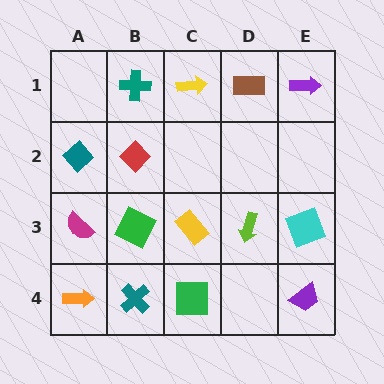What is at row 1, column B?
A teal cross.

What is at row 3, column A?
A magenta semicircle.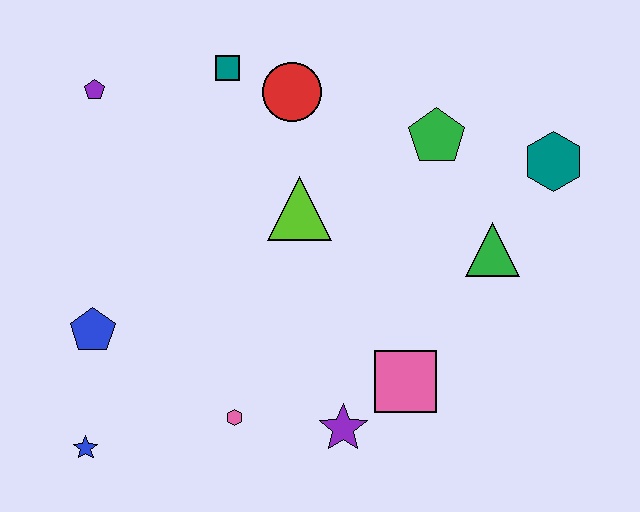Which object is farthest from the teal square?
The blue star is farthest from the teal square.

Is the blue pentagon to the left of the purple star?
Yes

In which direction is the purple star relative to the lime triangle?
The purple star is below the lime triangle.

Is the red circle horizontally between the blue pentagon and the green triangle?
Yes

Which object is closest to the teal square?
The red circle is closest to the teal square.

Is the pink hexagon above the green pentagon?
No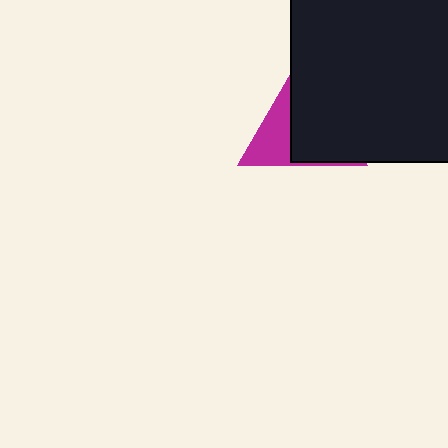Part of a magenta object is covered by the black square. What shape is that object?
It is a triangle.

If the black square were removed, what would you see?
You would see the complete magenta triangle.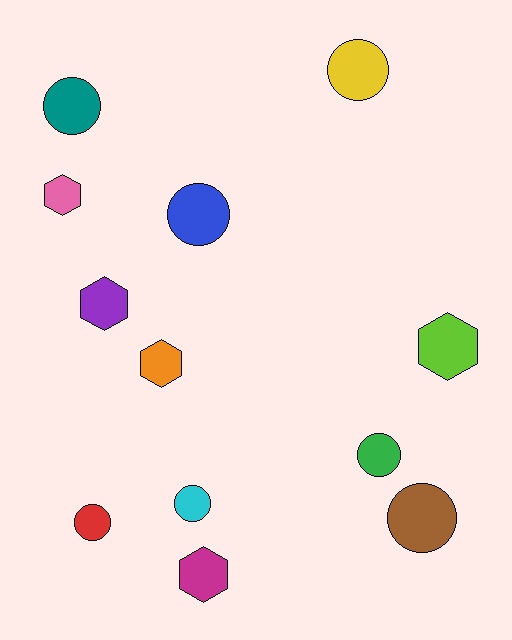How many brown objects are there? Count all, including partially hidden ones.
There is 1 brown object.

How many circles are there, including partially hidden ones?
There are 7 circles.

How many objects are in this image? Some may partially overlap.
There are 12 objects.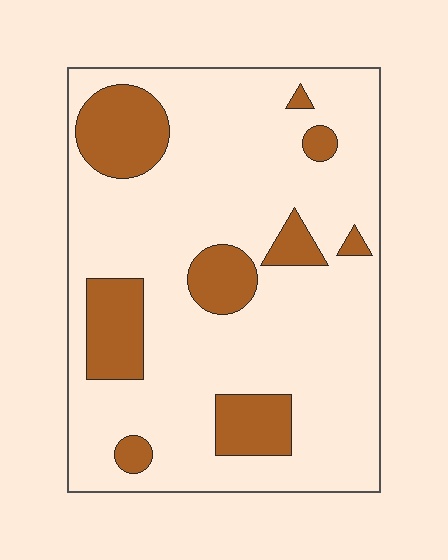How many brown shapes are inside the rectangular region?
9.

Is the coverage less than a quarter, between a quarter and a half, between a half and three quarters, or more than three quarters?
Less than a quarter.